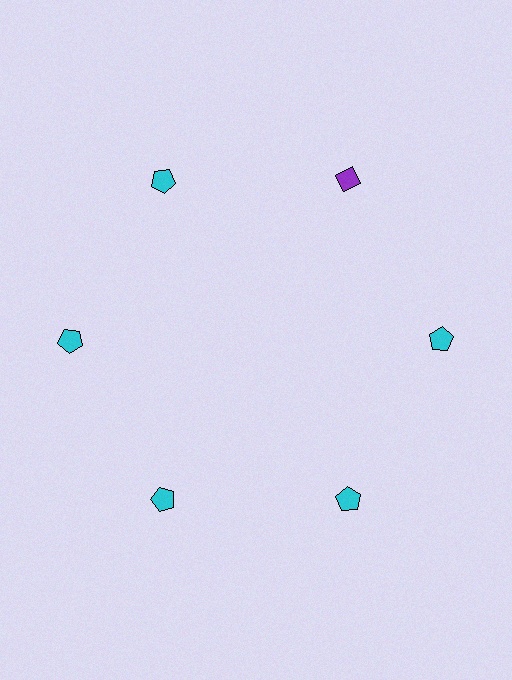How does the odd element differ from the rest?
It differs in both color (purple instead of cyan) and shape (diamond instead of pentagon).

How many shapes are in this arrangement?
There are 6 shapes arranged in a ring pattern.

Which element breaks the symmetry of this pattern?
The purple diamond at roughly the 1 o'clock position breaks the symmetry. All other shapes are cyan pentagons.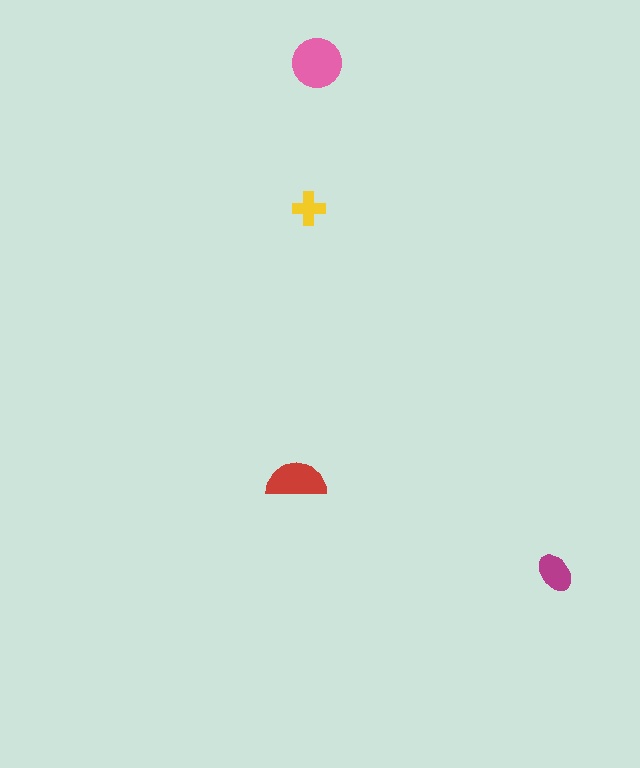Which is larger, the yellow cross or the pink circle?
The pink circle.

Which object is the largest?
The pink circle.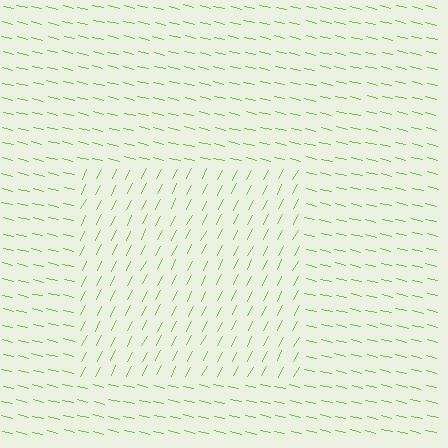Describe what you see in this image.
The image is filled with small lime line segments. A rectangle region in the image has lines oriented differently from the surrounding lines, creating a visible texture boundary.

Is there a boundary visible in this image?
Yes, there is a texture boundary formed by a change in line orientation.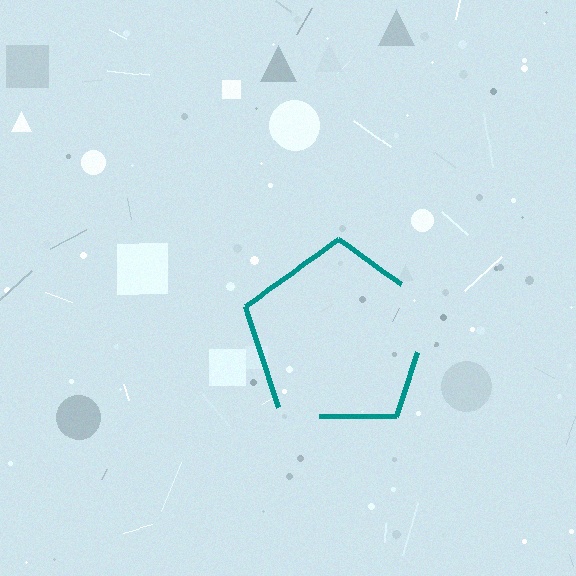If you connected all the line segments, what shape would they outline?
They would outline a pentagon.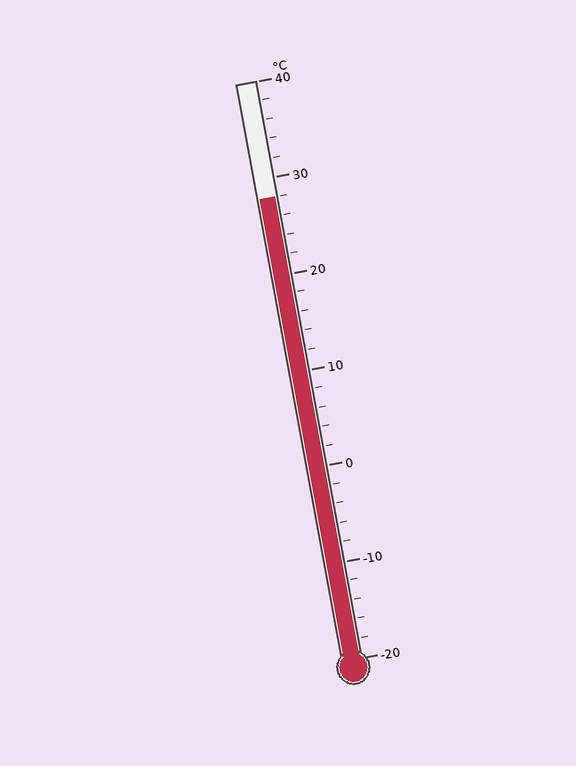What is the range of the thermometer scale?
The thermometer scale ranges from -20°C to 40°C.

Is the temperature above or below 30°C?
The temperature is below 30°C.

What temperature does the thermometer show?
The thermometer shows approximately 28°C.